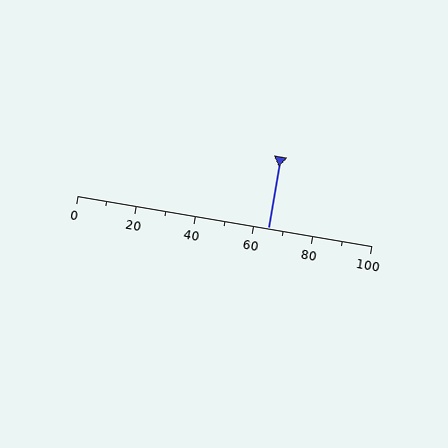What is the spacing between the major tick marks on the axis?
The major ticks are spaced 20 apart.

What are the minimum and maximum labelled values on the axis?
The axis runs from 0 to 100.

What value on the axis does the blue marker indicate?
The marker indicates approximately 65.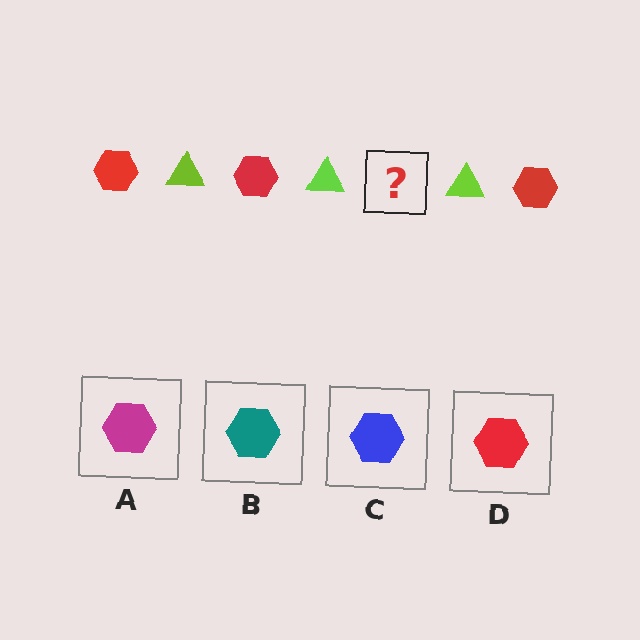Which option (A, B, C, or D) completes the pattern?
D.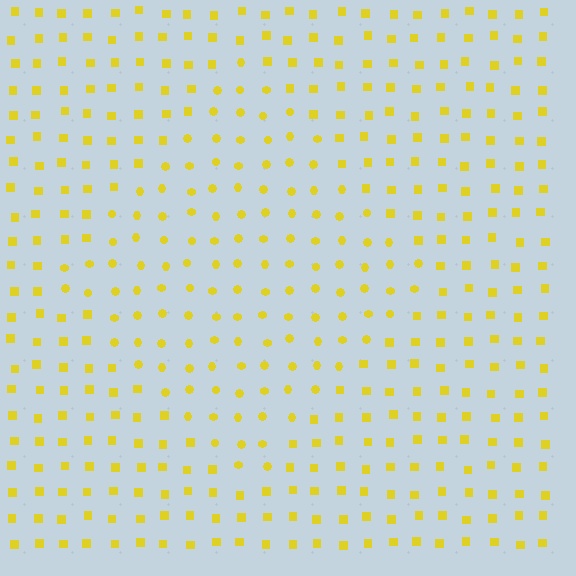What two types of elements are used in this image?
The image uses circles inside the diamond region and squares outside it.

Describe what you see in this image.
The image is filled with small yellow elements arranged in a uniform grid. A diamond-shaped region contains circles, while the surrounding area contains squares. The boundary is defined purely by the change in element shape.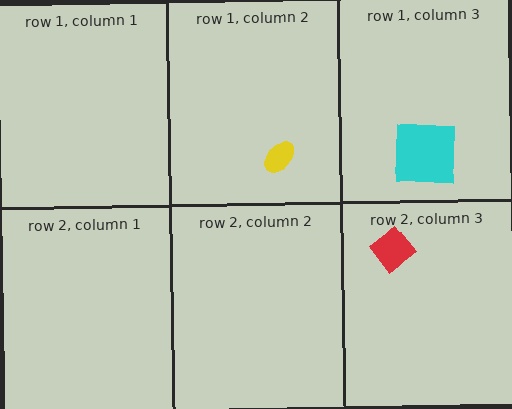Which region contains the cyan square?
The row 1, column 3 region.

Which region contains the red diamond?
The row 2, column 3 region.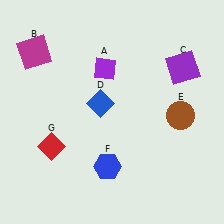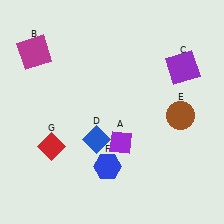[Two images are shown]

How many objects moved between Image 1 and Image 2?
2 objects moved between the two images.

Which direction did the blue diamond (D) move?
The blue diamond (D) moved down.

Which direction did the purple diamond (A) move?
The purple diamond (A) moved down.